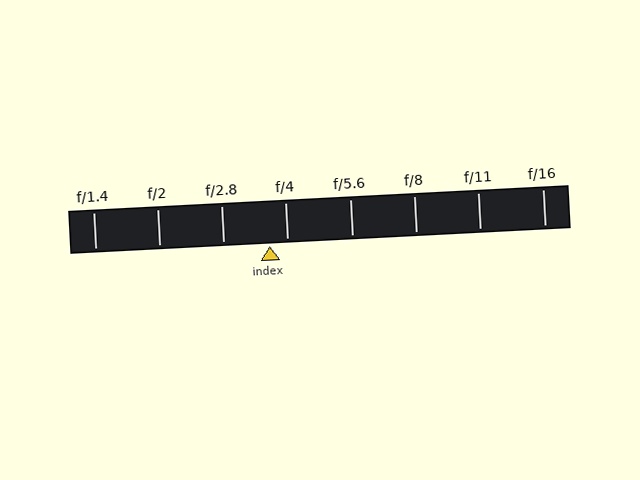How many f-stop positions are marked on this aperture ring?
There are 8 f-stop positions marked.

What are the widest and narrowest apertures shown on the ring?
The widest aperture shown is f/1.4 and the narrowest is f/16.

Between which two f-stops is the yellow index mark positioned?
The index mark is between f/2.8 and f/4.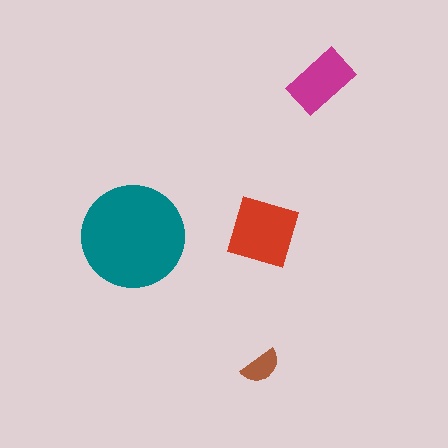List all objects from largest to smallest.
The teal circle, the red diamond, the magenta rectangle, the brown semicircle.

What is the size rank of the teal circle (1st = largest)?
1st.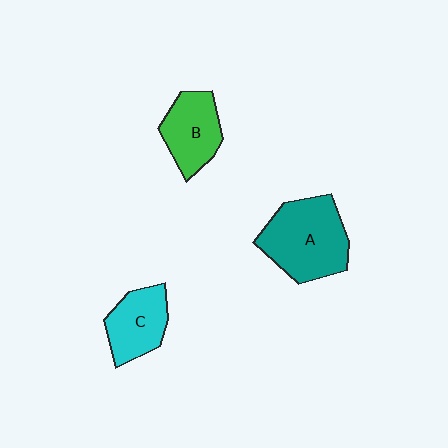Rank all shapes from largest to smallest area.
From largest to smallest: A (teal), B (green), C (cyan).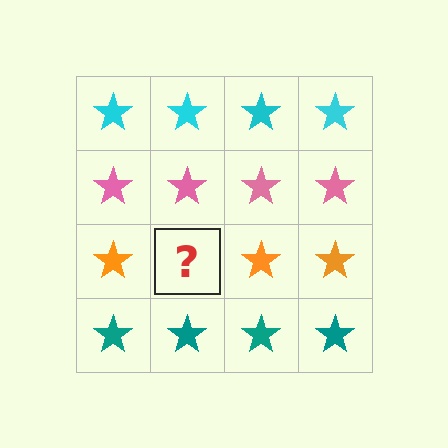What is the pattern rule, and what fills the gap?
The rule is that each row has a consistent color. The gap should be filled with an orange star.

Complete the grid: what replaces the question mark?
The question mark should be replaced with an orange star.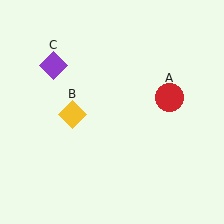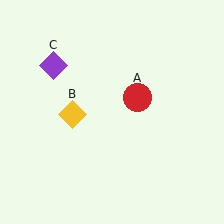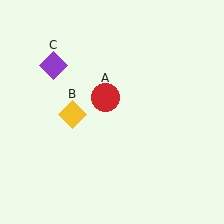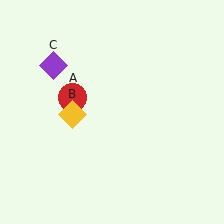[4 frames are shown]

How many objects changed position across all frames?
1 object changed position: red circle (object A).